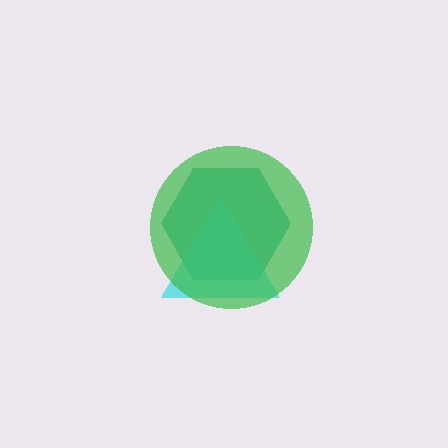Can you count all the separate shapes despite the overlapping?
Yes, there are 3 separate shapes.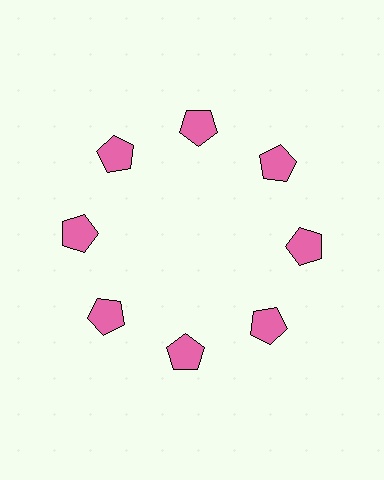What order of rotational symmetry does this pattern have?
This pattern has 8-fold rotational symmetry.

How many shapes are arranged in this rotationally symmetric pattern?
There are 8 shapes, arranged in 8 groups of 1.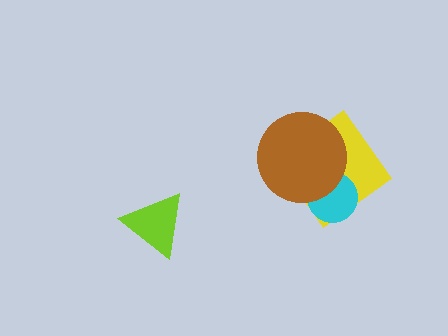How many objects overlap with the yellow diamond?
2 objects overlap with the yellow diamond.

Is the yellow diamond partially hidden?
Yes, it is partially covered by another shape.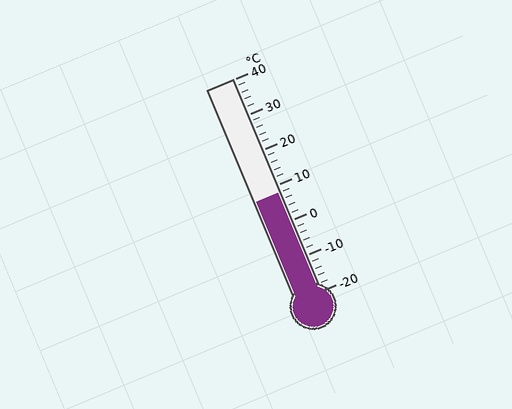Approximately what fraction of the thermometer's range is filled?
The thermometer is filled to approximately 45% of its range.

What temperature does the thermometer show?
The thermometer shows approximately 8°C.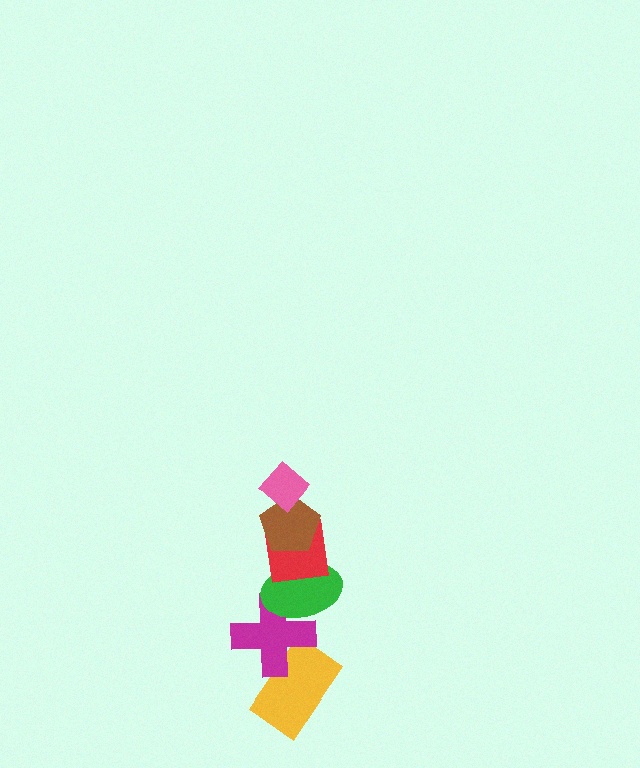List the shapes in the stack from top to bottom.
From top to bottom: the pink diamond, the brown pentagon, the red square, the green ellipse, the magenta cross, the yellow rectangle.